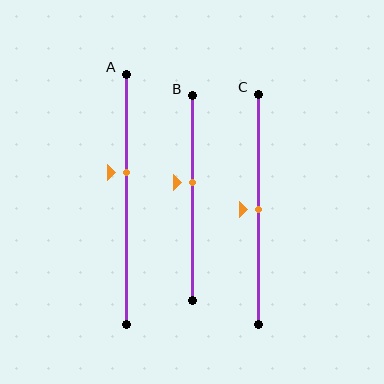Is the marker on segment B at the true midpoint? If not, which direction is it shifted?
No, the marker on segment B is shifted upward by about 8% of the segment length.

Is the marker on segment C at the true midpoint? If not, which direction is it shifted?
Yes, the marker on segment C is at the true midpoint.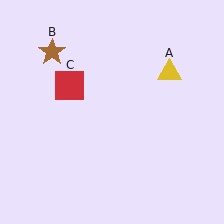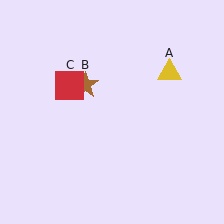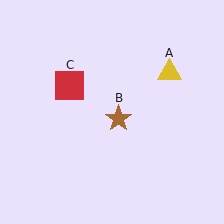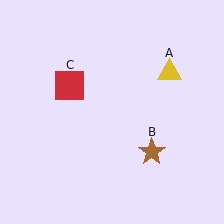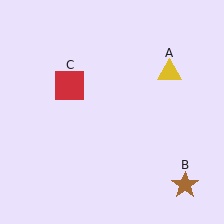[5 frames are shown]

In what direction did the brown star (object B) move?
The brown star (object B) moved down and to the right.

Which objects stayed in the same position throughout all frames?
Yellow triangle (object A) and red square (object C) remained stationary.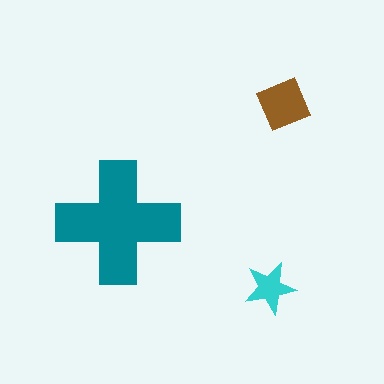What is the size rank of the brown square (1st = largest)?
2nd.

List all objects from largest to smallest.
The teal cross, the brown square, the cyan star.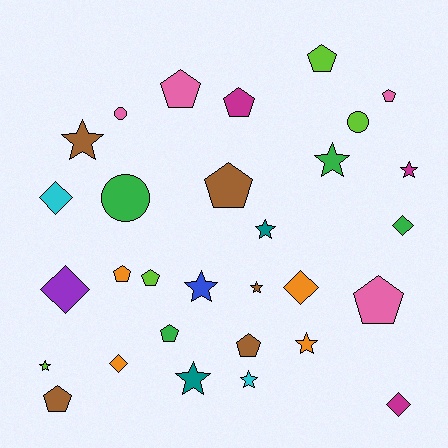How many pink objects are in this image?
There are 4 pink objects.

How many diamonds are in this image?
There are 6 diamonds.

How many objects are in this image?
There are 30 objects.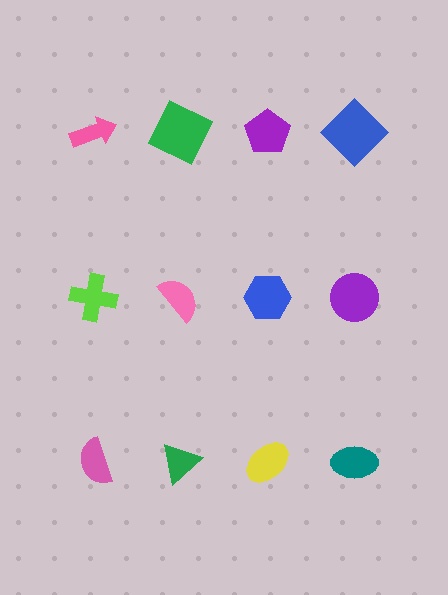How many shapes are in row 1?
4 shapes.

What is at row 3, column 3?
A yellow ellipse.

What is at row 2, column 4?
A purple circle.